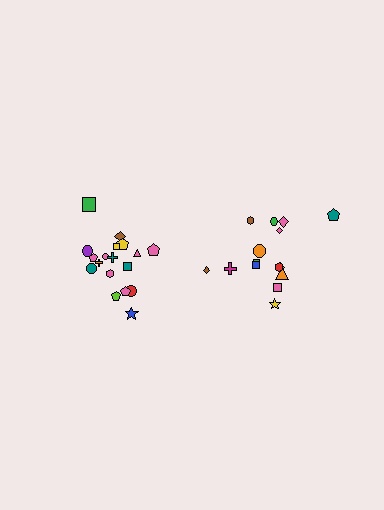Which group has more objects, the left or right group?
The left group.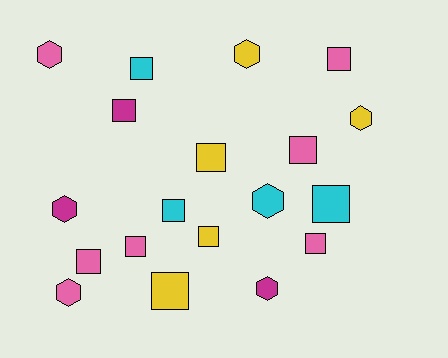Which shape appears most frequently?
Square, with 12 objects.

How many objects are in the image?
There are 19 objects.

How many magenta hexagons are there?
There are 2 magenta hexagons.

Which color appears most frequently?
Pink, with 7 objects.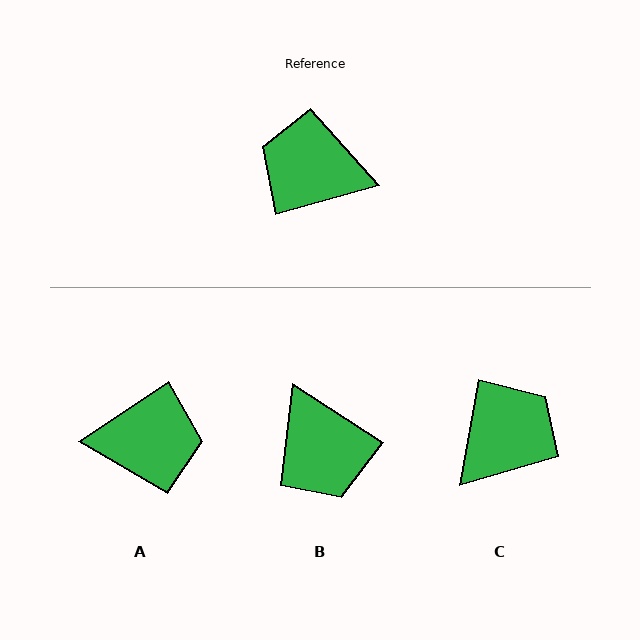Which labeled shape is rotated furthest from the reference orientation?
A, about 162 degrees away.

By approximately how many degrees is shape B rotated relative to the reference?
Approximately 131 degrees counter-clockwise.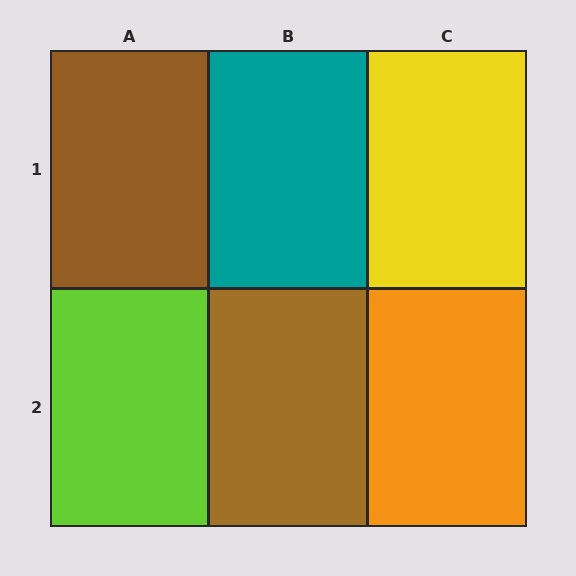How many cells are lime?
1 cell is lime.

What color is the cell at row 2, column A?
Lime.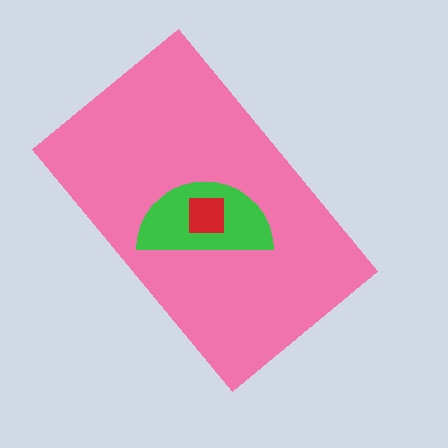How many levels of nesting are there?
3.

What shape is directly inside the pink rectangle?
The green semicircle.